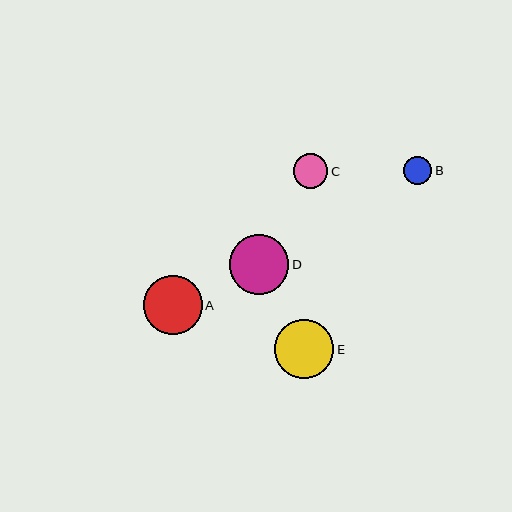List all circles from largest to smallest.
From largest to smallest: D, E, A, C, B.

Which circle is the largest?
Circle D is the largest with a size of approximately 60 pixels.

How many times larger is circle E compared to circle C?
Circle E is approximately 1.7 times the size of circle C.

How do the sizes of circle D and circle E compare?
Circle D and circle E are approximately the same size.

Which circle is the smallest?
Circle B is the smallest with a size of approximately 28 pixels.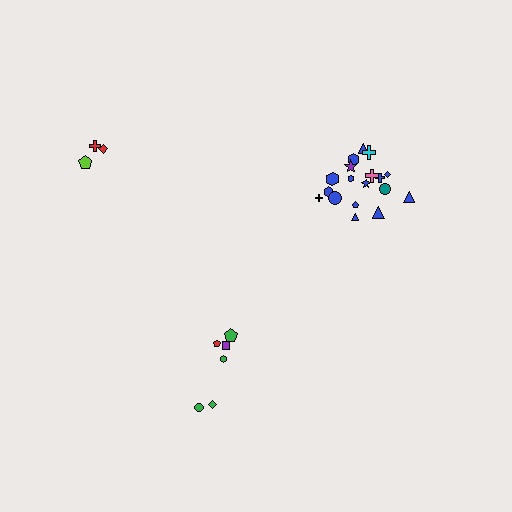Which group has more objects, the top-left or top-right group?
The top-right group.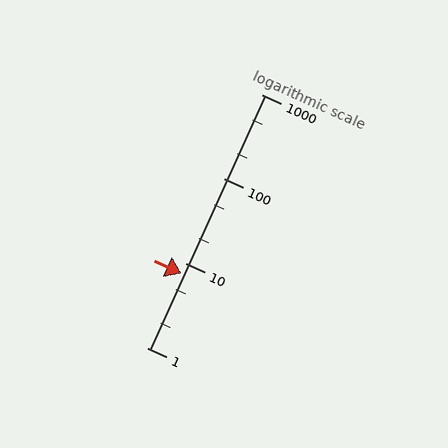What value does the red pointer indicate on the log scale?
The pointer indicates approximately 7.5.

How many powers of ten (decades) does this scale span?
The scale spans 3 decades, from 1 to 1000.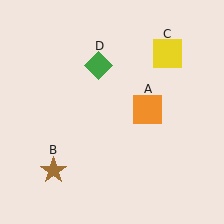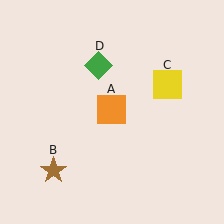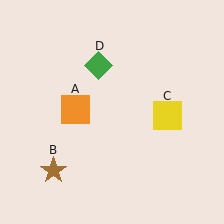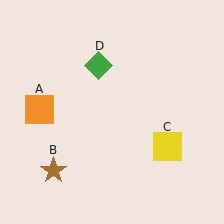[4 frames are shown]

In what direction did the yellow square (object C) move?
The yellow square (object C) moved down.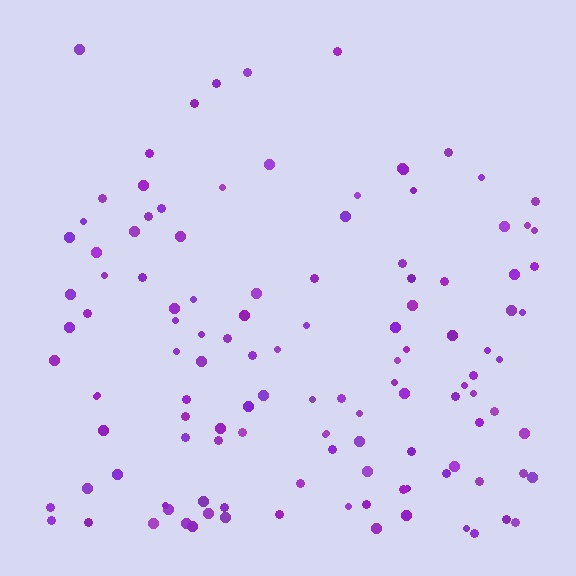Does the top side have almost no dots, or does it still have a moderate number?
Still a moderate number, just noticeably fewer than the bottom.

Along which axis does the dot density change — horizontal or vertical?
Vertical.